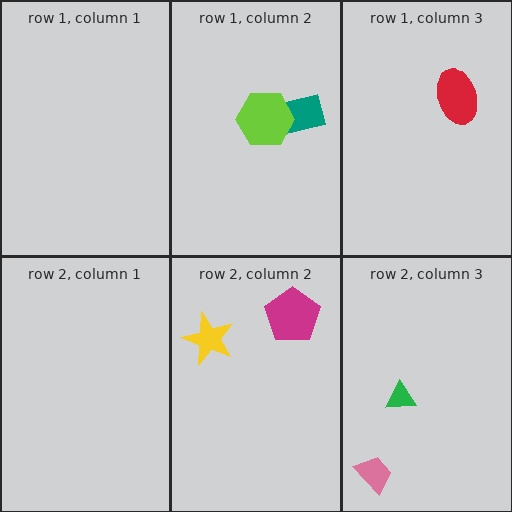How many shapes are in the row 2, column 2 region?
2.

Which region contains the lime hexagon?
The row 1, column 2 region.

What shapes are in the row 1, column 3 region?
The red ellipse.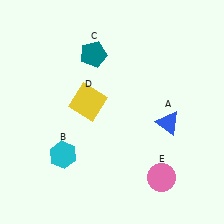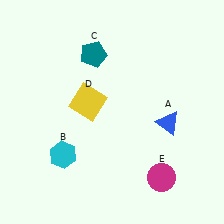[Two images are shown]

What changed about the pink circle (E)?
In Image 1, E is pink. In Image 2, it changed to magenta.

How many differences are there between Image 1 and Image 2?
There is 1 difference between the two images.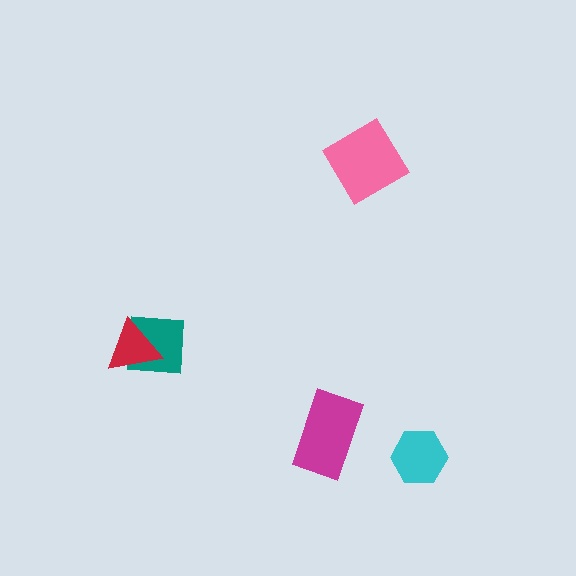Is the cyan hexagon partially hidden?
No, no other shape covers it.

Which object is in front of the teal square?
The red triangle is in front of the teal square.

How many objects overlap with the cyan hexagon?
0 objects overlap with the cyan hexagon.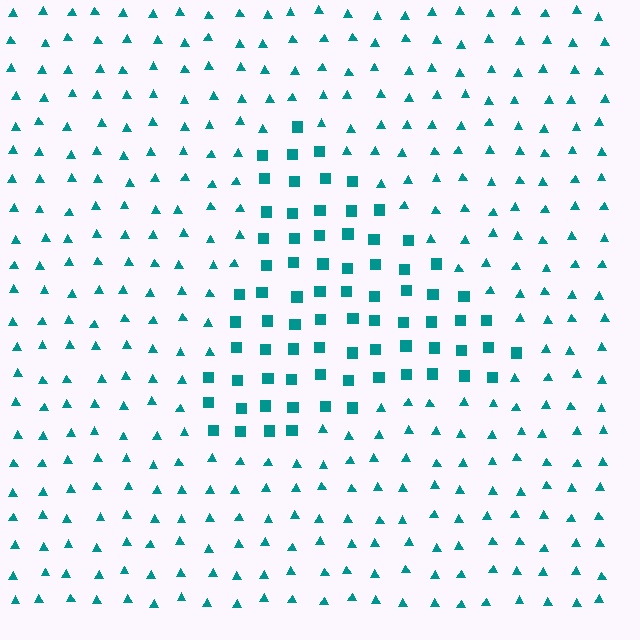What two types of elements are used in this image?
The image uses squares inside the triangle region and triangles outside it.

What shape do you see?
I see a triangle.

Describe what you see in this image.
The image is filled with small teal elements arranged in a uniform grid. A triangle-shaped region contains squares, while the surrounding area contains triangles. The boundary is defined purely by the change in element shape.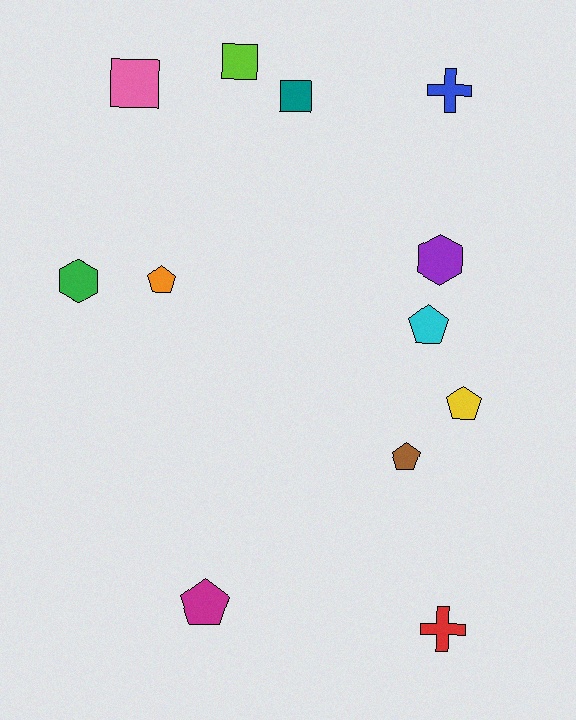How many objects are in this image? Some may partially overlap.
There are 12 objects.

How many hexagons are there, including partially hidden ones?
There are 2 hexagons.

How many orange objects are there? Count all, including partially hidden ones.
There is 1 orange object.